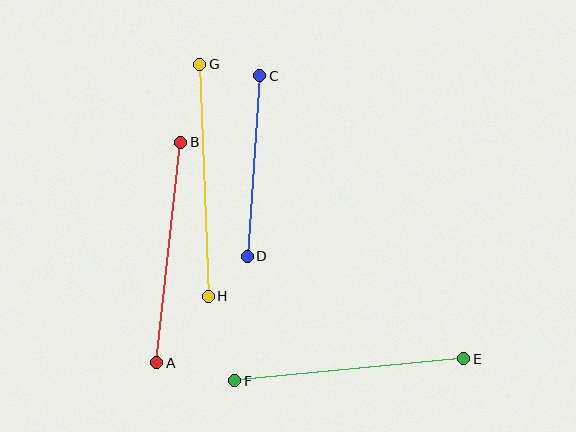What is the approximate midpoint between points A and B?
The midpoint is at approximately (169, 253) pixels.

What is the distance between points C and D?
The distance is approximately 181 pixels.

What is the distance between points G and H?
The distance is approximately 232 pixels.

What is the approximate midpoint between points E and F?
The midpoint is at approximately (349, 370) pixels.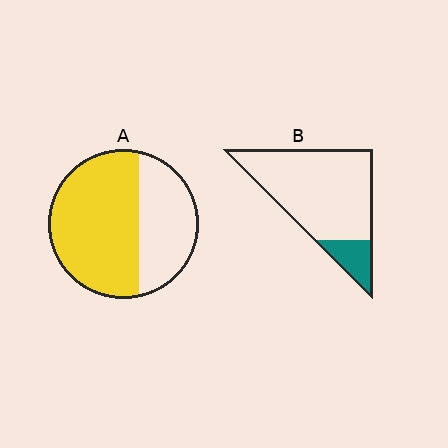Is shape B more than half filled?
No.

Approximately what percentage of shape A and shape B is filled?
A is approximately 65% and B is approximately 15%.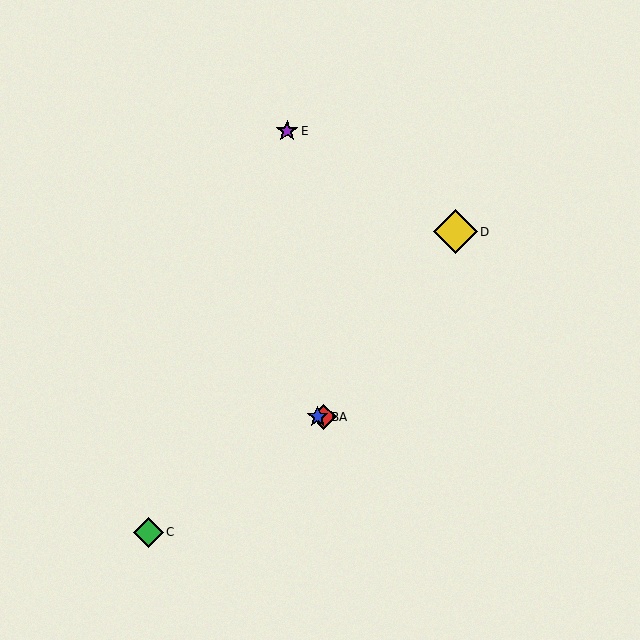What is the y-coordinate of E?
Object E is at y≈131.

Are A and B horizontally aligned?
Yes, both are at y≈417.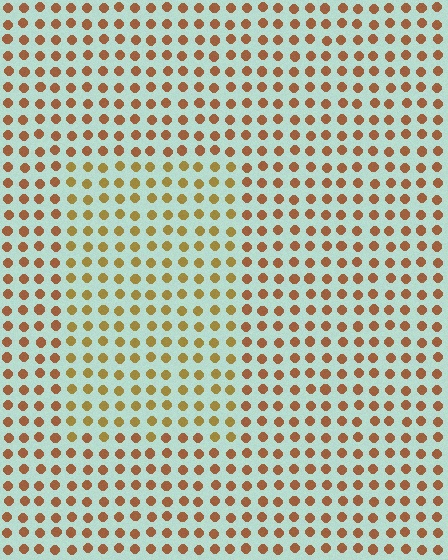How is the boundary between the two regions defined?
The boundary is defined purely by a slight shift in hue (about 26 degrees). Spacing, size, and orientation are identical on both sides.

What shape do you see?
I see a rectangle.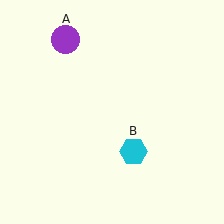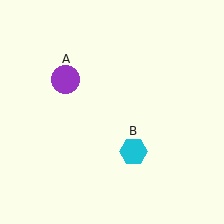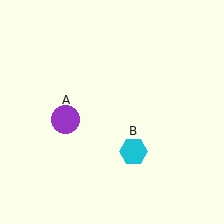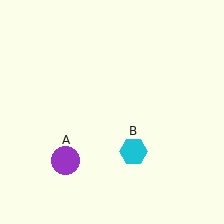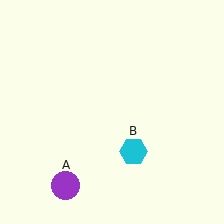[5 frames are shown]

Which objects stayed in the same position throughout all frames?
Cyan hexagon (object B) remained stationary.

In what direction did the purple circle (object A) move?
The purple circle (object A) moved down.